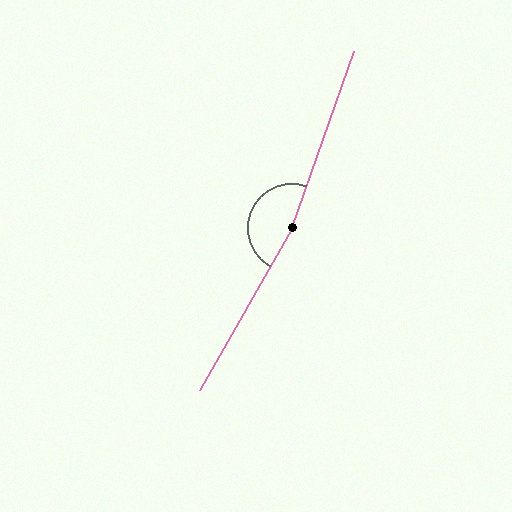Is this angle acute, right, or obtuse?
It is obtuse.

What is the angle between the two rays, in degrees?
Approximately 170 degrees.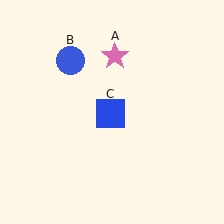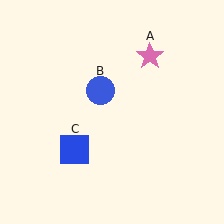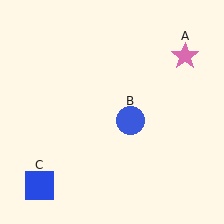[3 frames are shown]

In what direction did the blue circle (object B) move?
The blue circle (object B) moved down and to the right.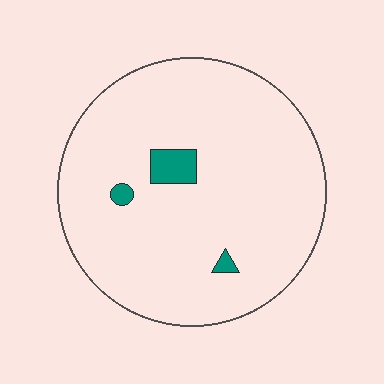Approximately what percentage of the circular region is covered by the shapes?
Approximately 5%.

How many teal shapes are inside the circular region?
3.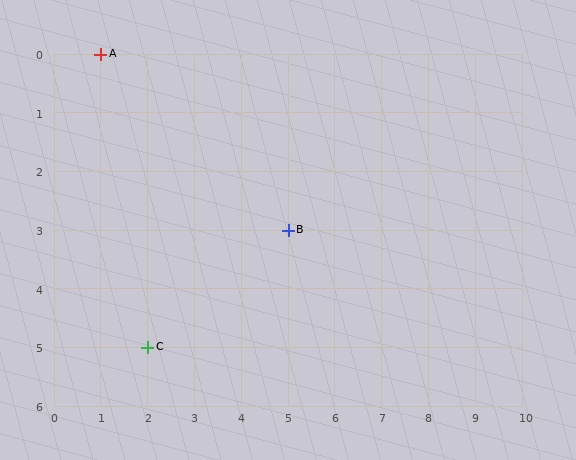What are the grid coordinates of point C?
Point C is at grid coordinates (2, 5).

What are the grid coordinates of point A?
Point A is at grid coordinates (1, 0).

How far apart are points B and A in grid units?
Points B and A are 4 columns and 3 rows apart (about 5.0 grid units diagonally).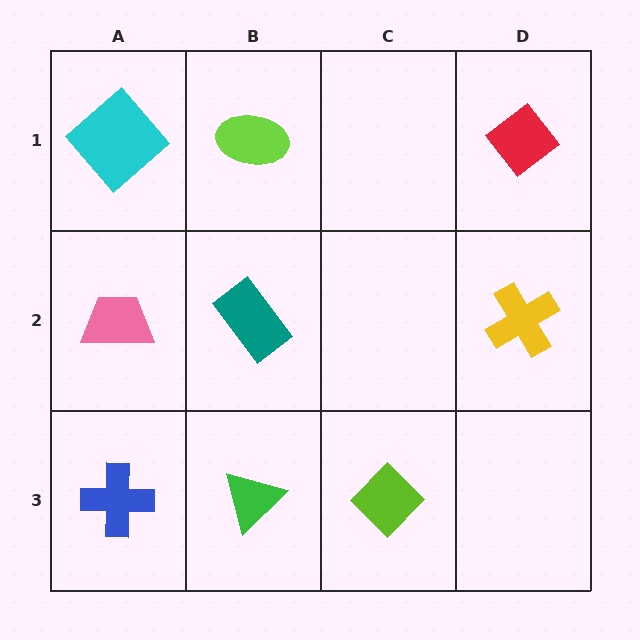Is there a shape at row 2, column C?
No, that cell is empty.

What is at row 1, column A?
A cyan diamond.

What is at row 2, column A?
A pink trapezoid.